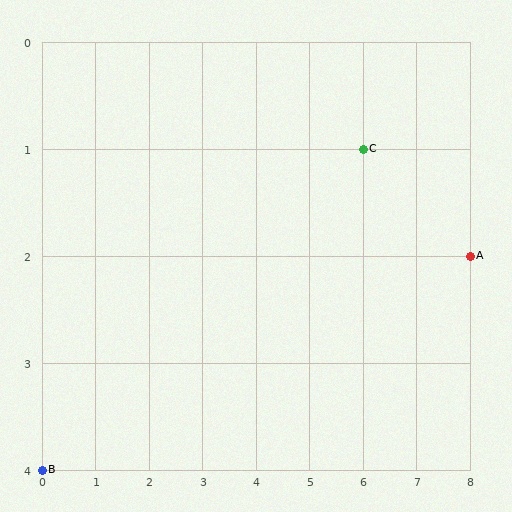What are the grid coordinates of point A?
Point A is at grid coordinates (8, 2).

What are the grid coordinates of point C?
Point C is at grid coordinates (6, 1).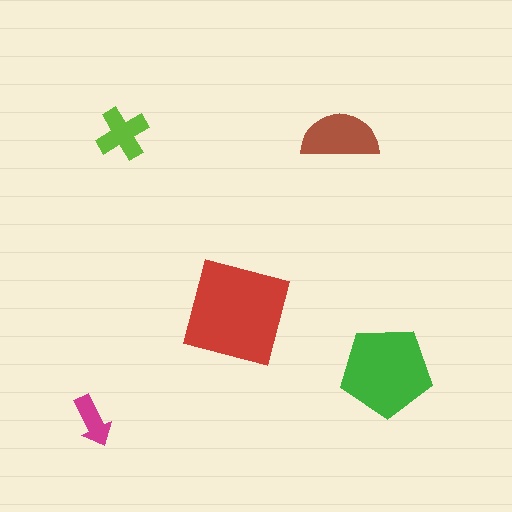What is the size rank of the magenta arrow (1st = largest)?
5th.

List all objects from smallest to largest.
The magenta arrow, the lime cross, the brown semicircle, the green pentagon, the red square.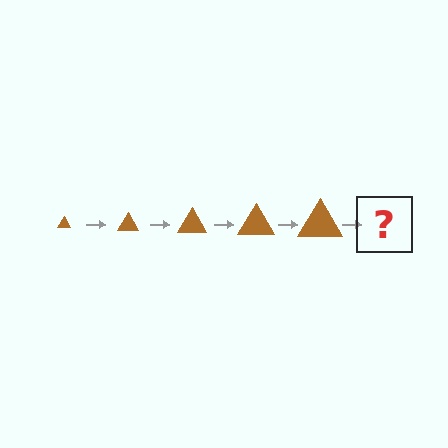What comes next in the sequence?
The next element should be a brown triangle, larger than the previous one.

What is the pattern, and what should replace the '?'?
The pattern is that the triangle gets progressively larger each step. The '?' should be a brown triangle, larger than the previous one.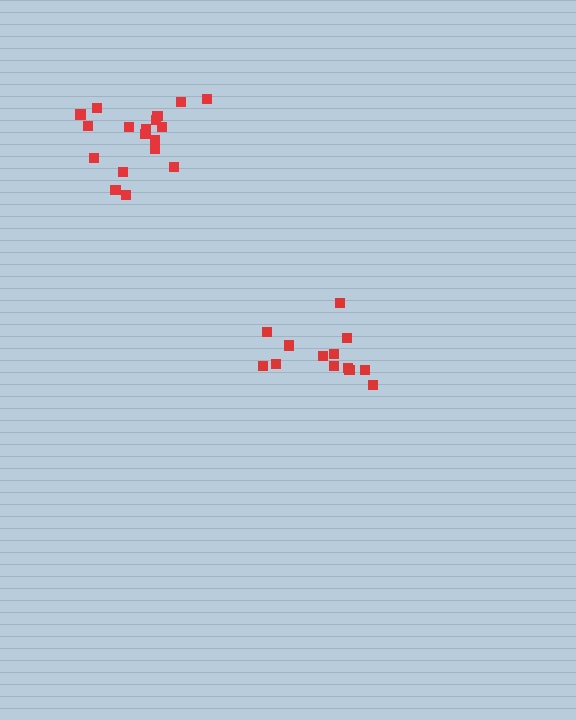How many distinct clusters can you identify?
There are 2 distinct clusters.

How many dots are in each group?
Group 1: 13 dots, Group 2: 18 dots (31 total).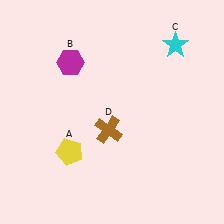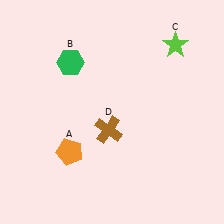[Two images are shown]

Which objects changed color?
A changed from yellow to orange. B changed from magenta to green. C changed from cyan to lime.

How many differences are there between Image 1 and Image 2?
There are 3 differences between the two images.